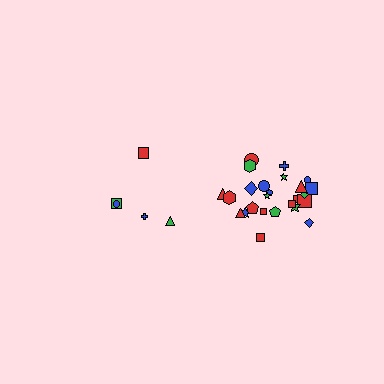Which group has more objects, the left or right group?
The right group.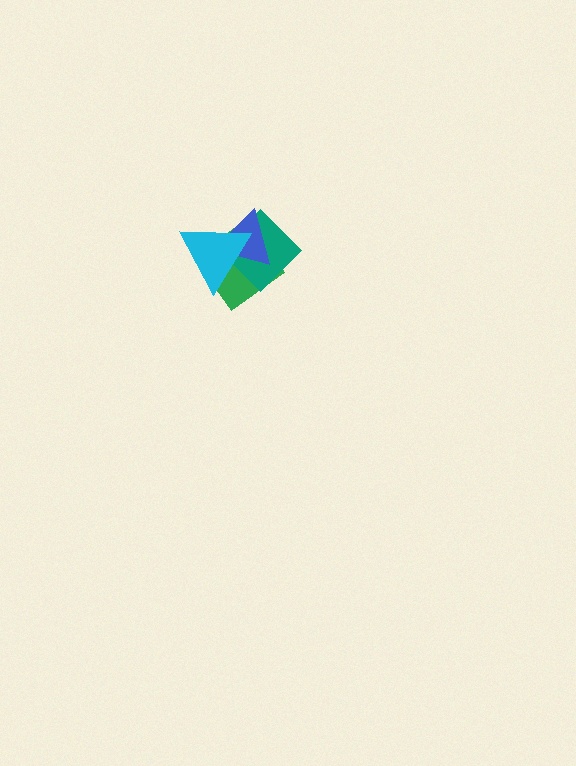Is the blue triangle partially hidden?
Yes, it is partially covered by another shape.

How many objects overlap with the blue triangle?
3 objects overlap with the blue triangle.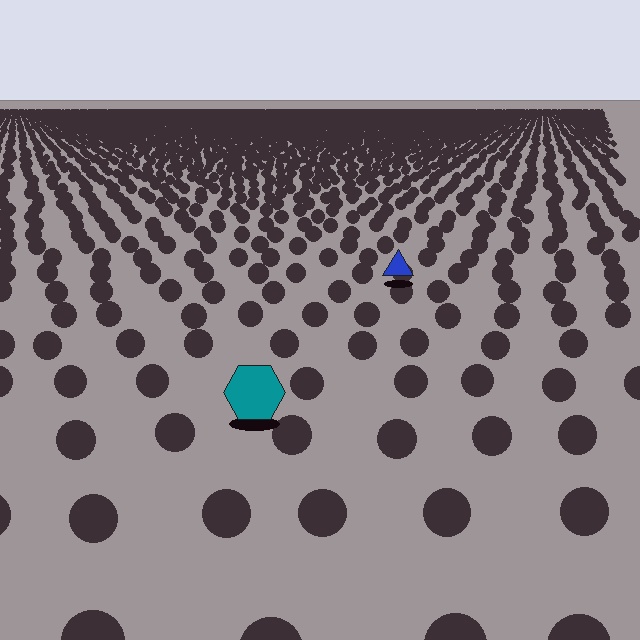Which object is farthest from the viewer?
The blue triangle is farthest from the viewer. It appears smaller and the ground texture around it is denser.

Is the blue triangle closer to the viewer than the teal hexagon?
No. The teal hexagon is closer — you can tell from the texture gradient: the ground texture is coarser near it.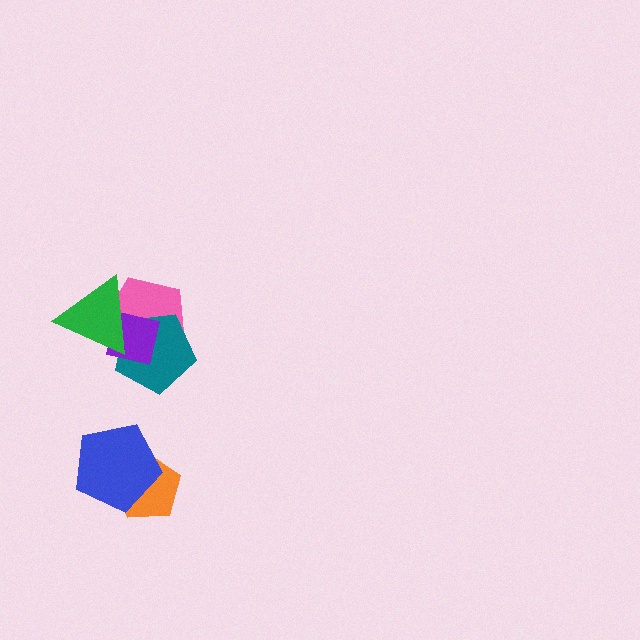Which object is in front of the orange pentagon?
The blue pentagon is in front of the orange pentagon.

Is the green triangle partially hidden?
No, no other shape covers it.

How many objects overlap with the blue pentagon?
1 object overlaps with the blue pentagon.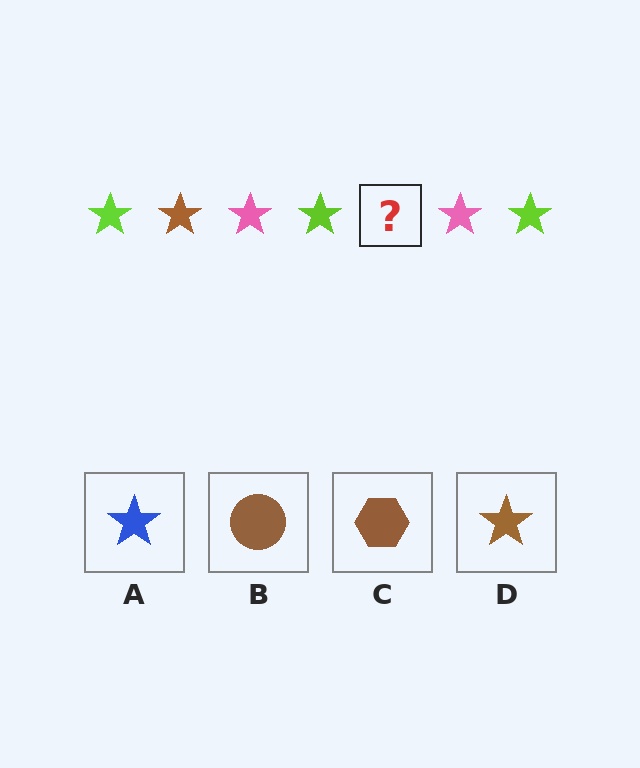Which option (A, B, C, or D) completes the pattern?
D.